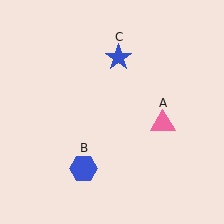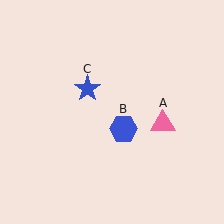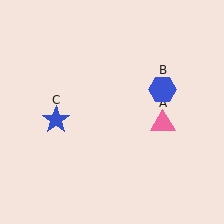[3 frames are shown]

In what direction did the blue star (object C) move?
The blue star (object C) moved down and to the left.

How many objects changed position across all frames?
2 objects changed position: blue hexagon (object B), blue star (object C).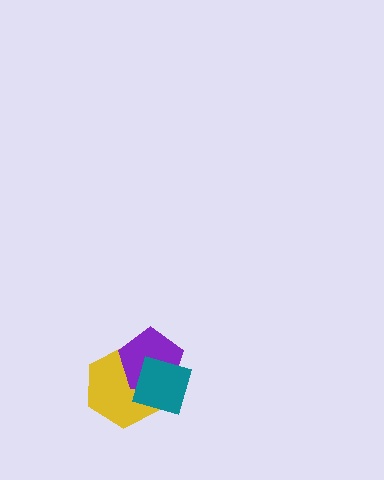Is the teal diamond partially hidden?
No, no other shape covers it.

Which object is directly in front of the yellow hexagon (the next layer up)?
The purple pentagon is directly in front of the yellow hexagon.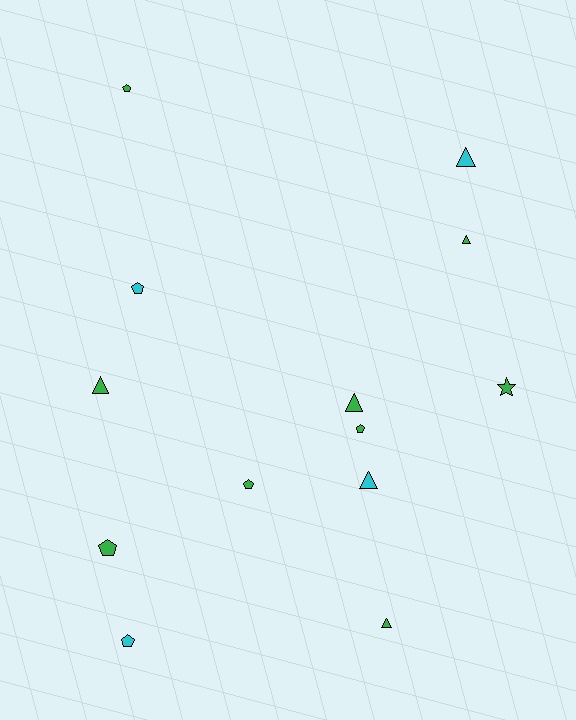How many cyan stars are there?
There are no cyan stars.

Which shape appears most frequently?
Pentagon, with 6 objects.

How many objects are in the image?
There are 13 objects.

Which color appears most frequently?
Green, with 9 objects.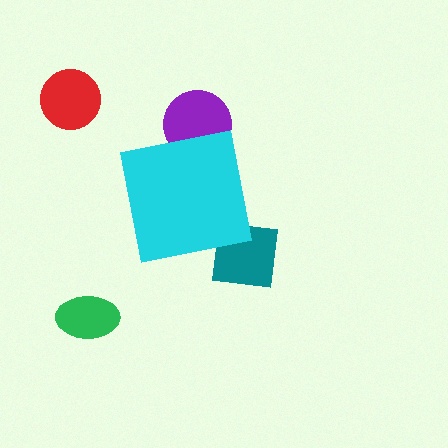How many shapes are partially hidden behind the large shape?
2 shapes are partially hidden.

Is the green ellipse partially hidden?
No, the green ellipse is fully visible.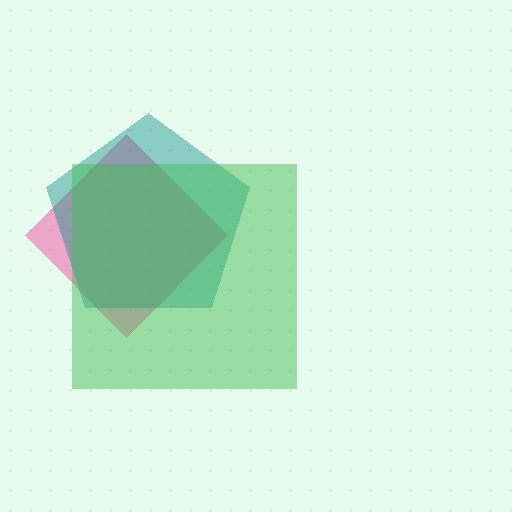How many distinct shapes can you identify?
There are 3 distinct shapes: a pink diamond, a teal pentagon, a green square.